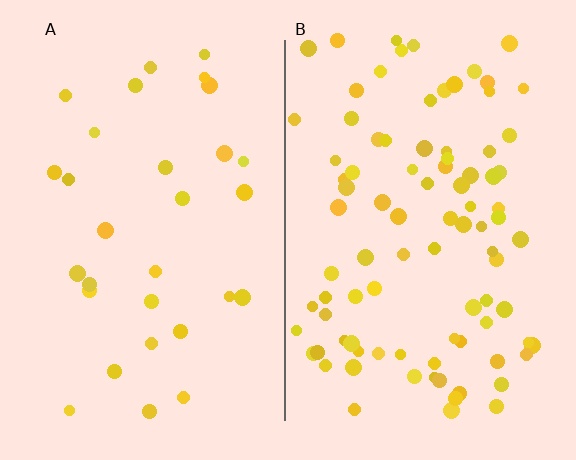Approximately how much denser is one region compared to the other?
Approximately 3.0× — region B over region A.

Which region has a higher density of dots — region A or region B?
B (the right).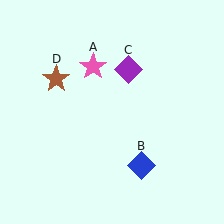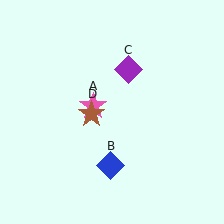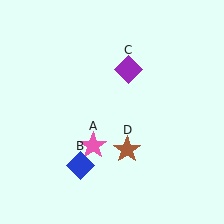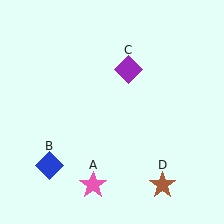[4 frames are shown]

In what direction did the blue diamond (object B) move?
The blue diamond (object B) moved left.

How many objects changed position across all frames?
3 objects changed position: pink star (object A), blue diamond (object B), brown star (object D).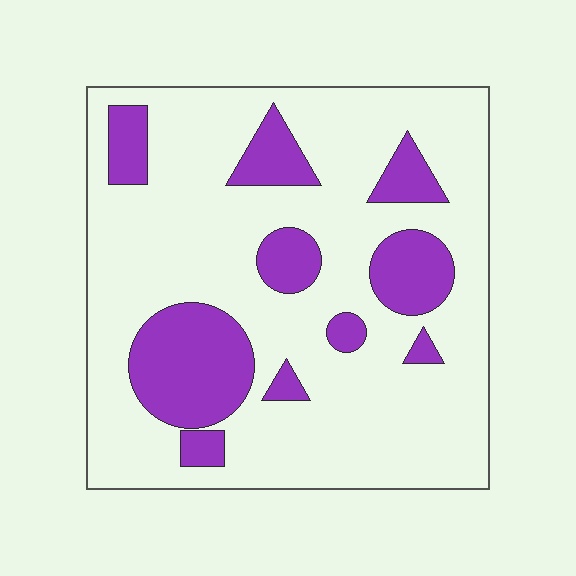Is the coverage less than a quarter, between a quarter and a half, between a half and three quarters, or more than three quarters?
Less than a quarter.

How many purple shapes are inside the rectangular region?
10.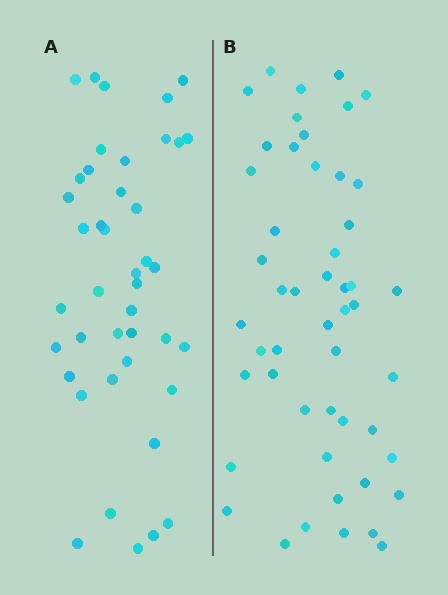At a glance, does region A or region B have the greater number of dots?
Region B (the right region) has more dots.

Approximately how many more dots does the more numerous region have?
Region B has roughly 8 or so more dots than region A.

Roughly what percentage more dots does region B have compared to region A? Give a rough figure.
About 20% more.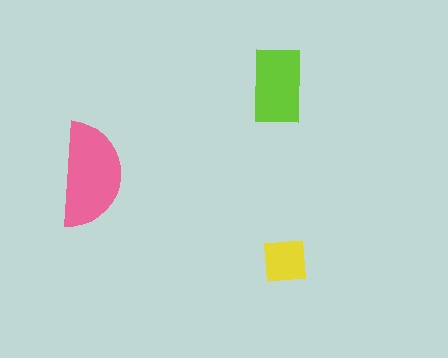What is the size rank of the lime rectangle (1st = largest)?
2nd.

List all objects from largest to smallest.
The pink semicircle, the lime rectangle, the yellow square.